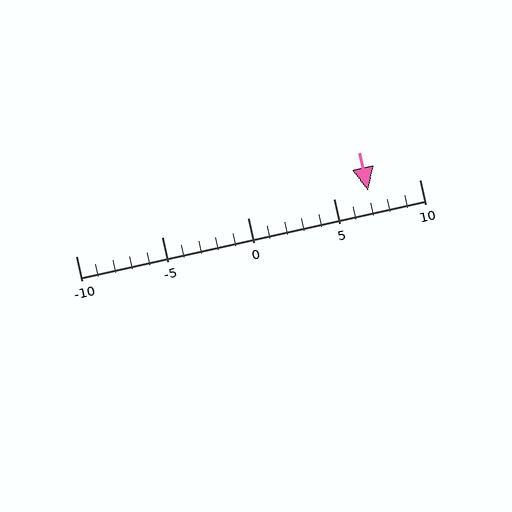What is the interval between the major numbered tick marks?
The major tick marks are spaced 5 units apart.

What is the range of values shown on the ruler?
The ruler shows values from -10 to 10.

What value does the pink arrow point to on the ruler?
The pink arrow points to approximately 7.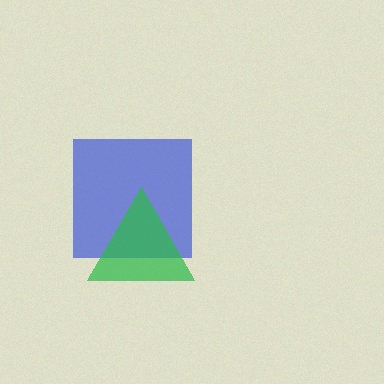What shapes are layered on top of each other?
The layered shapes are: a blue square, a green triangle.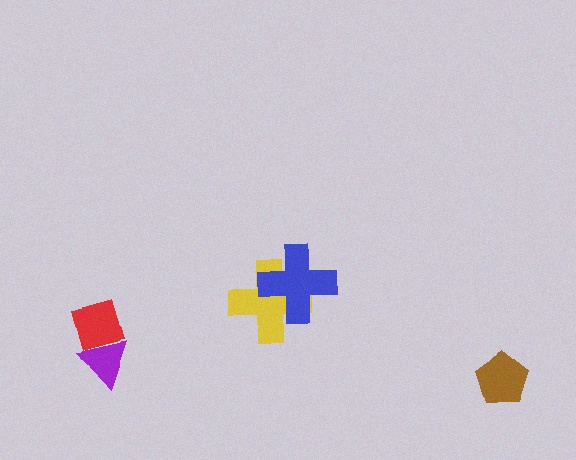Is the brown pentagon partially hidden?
No, no other shape covers it.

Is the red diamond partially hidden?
Yes, it is partially covered by another shape.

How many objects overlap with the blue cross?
1 object overlaps with the blue cross.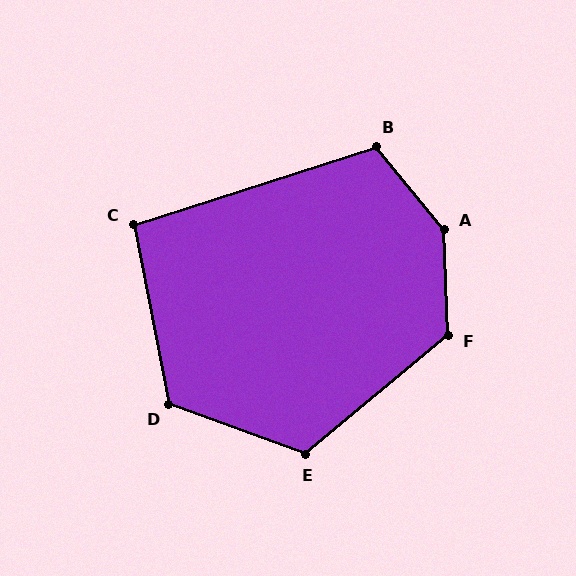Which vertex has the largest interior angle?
A, at approximately 143 degrees.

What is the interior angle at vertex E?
Approximately 120 degrees (obtuse).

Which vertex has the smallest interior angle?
C, at approximately 97 degrees.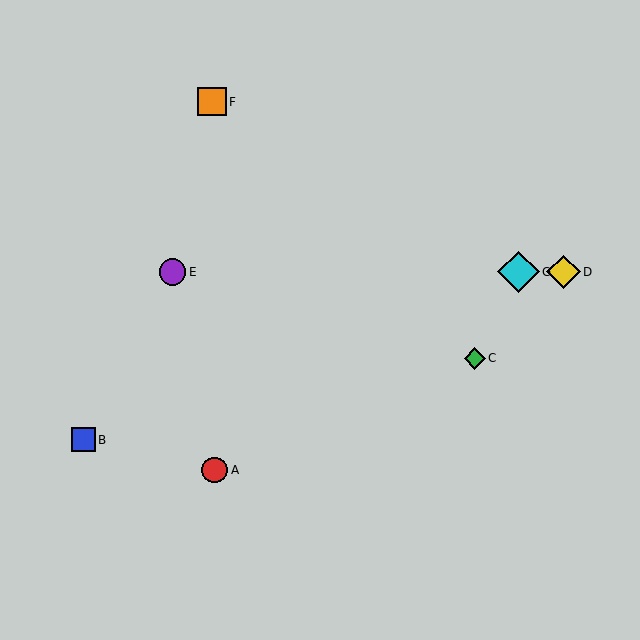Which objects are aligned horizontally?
Objects D, E, G are aligned horizontally.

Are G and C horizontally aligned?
No, G is at y≈272 and C is at y≈358.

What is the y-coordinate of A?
Object A is at y≈470.